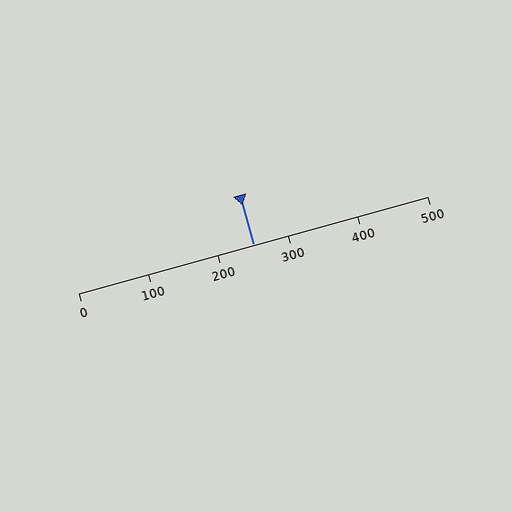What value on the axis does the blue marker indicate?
The marker indicates approximately 250.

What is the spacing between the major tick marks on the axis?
The major ticks are spaced 100 apart.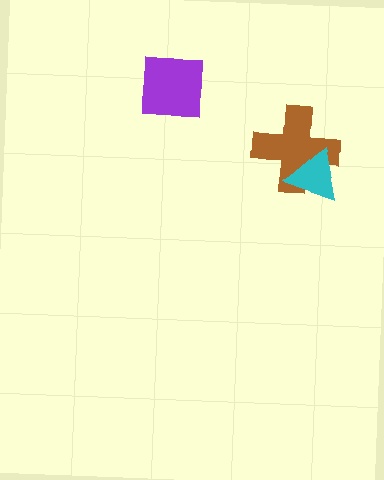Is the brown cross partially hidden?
Yes, it is partially covered by another shape.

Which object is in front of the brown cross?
The cyan triangle is in front of the brown cross.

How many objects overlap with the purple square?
0 objects overlap with the purple square.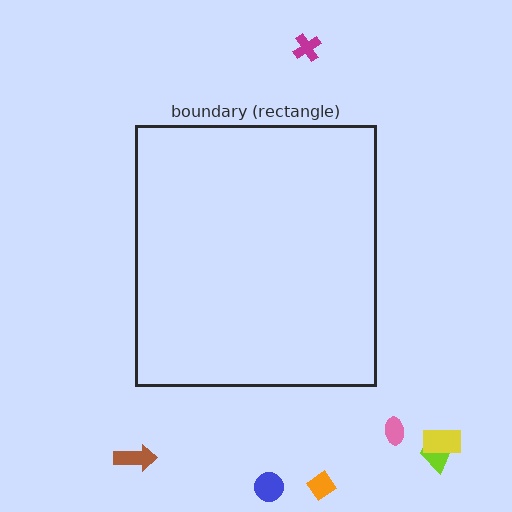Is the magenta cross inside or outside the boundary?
Outside.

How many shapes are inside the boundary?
0 inside, 7 outside.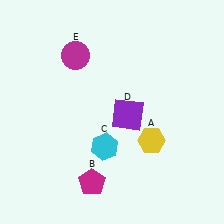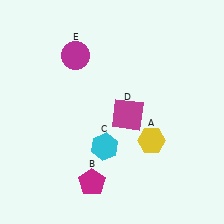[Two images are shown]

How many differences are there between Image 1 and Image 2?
There is 1 difference between the two images.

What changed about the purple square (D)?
In Image 1, D is purple. In Image 2, it changed to magenta.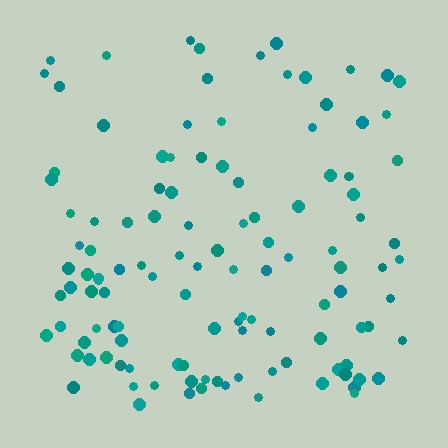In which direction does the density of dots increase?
From top to bottom, with the bottom side densest.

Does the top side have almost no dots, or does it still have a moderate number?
Still a moderate number, just noticeably fewer than the bottom.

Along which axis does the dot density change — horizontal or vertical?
Vertical.